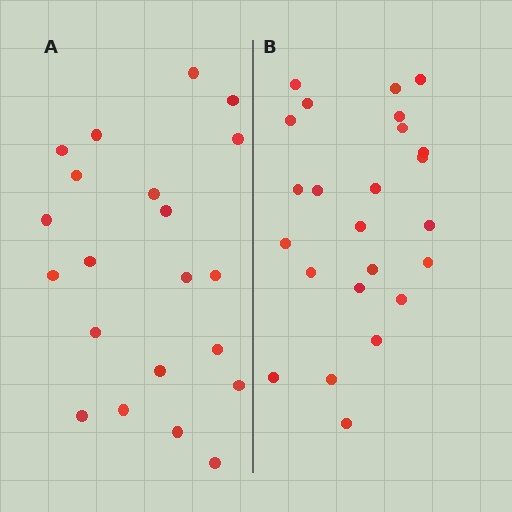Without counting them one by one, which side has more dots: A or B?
Region B (the right region) has more dots.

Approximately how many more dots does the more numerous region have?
Region B has just a few more — roughly 2 or 3 more dots than region A.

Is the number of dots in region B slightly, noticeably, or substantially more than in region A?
Region B has only slightly more — the two regions are fairly close. The ratio is roughly 1.1 to 1.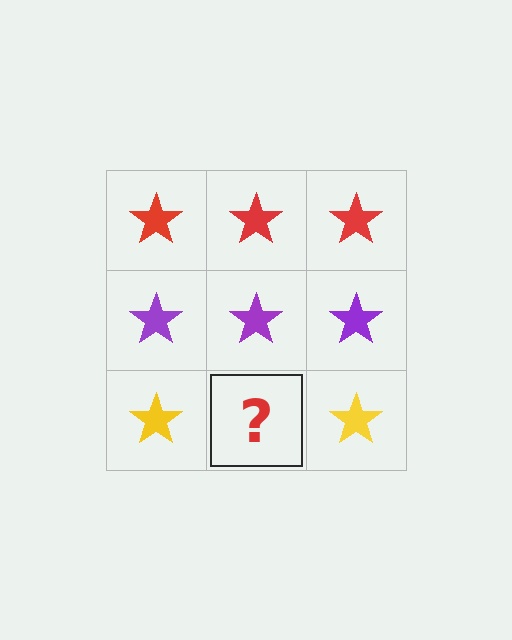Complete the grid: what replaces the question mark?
The question mark should be replaced with a yellow star.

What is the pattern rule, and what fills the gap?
The rule is that each row has a consistent color. The gap should be filled with a yellow star.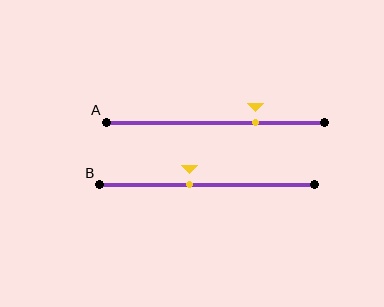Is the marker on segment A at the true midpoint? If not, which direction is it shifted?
No, the marker on segment A is shifted to the right by about 19% of the segment length.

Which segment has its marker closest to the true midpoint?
Segment B has its marker closest to the true midpoint.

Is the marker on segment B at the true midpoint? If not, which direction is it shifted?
No, the marker on segment B is shifted to the left by about 8% of the segment length.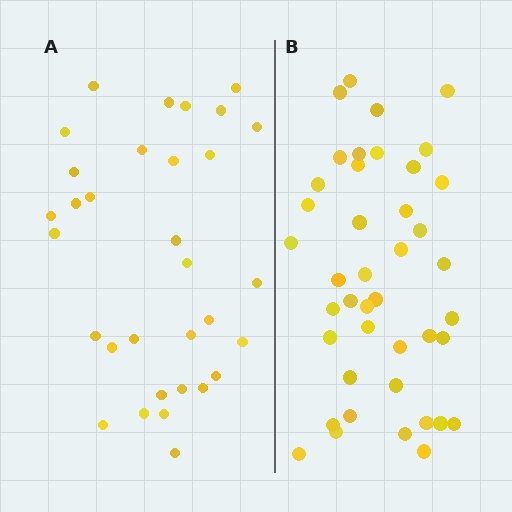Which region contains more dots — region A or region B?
Region B (the right region) has more dots.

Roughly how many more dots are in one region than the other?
Region B has roughly 10 or so more dots than region A.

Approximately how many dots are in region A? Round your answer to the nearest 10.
About 30 dots. (The exact count is 32, which rounds to 30.)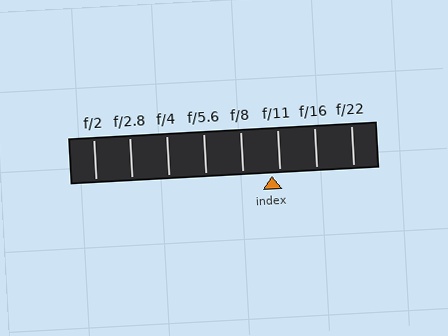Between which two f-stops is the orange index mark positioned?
The index mark is between f/8 and f/11.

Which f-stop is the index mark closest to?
The index mark is closest to f/11.